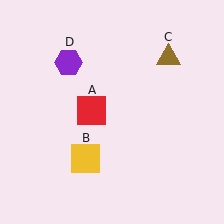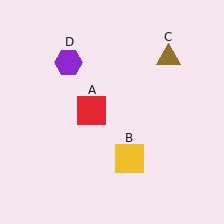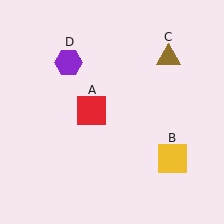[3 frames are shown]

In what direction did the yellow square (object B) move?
The yellow square (object B) moved right.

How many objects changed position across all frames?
1 object changed position: yellow square (object B).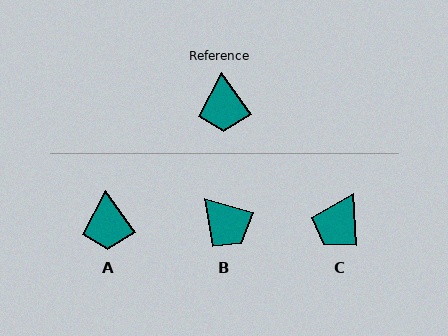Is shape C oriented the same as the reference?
No, it is off by about 33 degrees.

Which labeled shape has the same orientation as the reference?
A.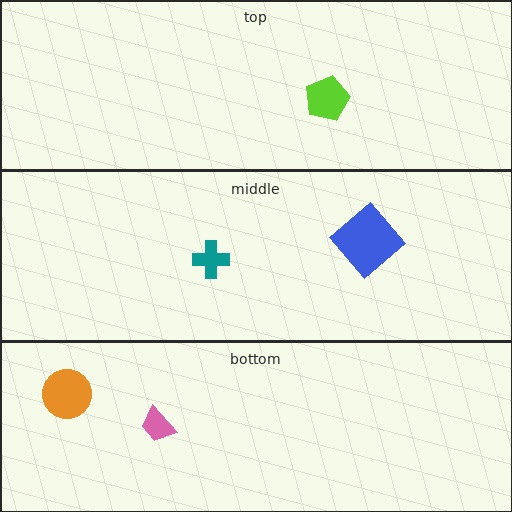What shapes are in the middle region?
The blue diamond, the teal cross.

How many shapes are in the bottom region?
2.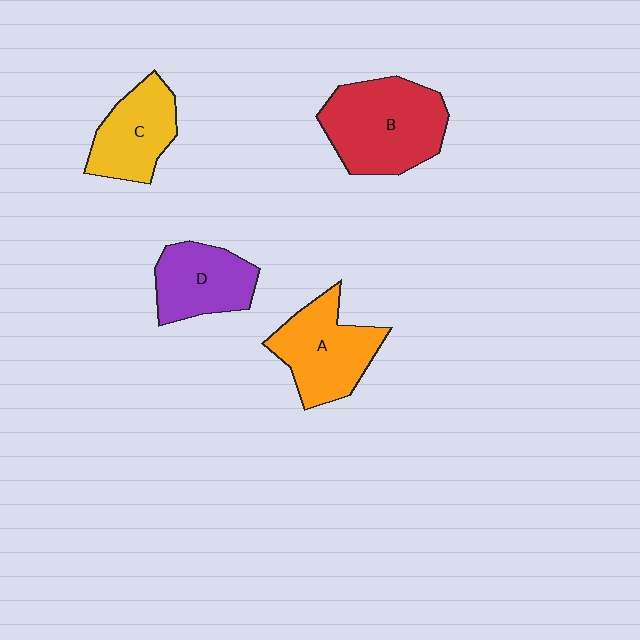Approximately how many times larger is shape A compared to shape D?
Approximately 1.2 times.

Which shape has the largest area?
Shape B (red).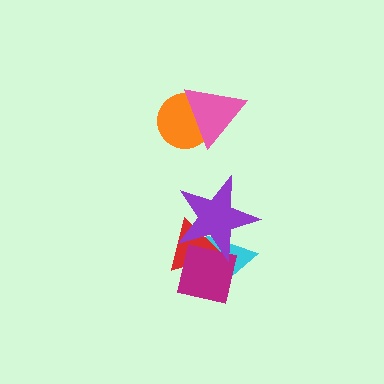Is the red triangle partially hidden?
Yes, it is partially covered by another shape.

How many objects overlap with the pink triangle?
1 object overlaps with the pink triangle.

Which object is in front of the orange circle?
The pink triangle is in front of the orange circle.